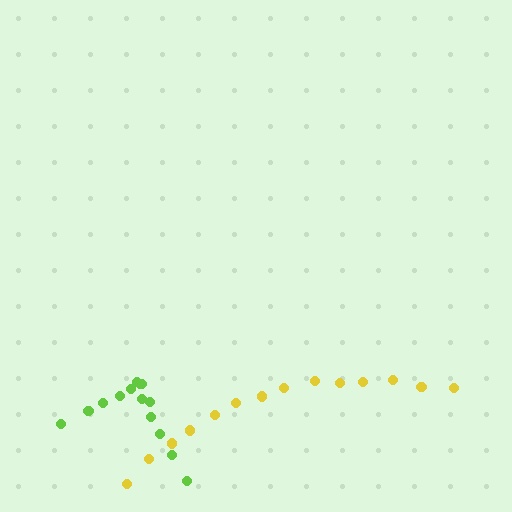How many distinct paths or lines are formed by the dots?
There are 2 distinct paths.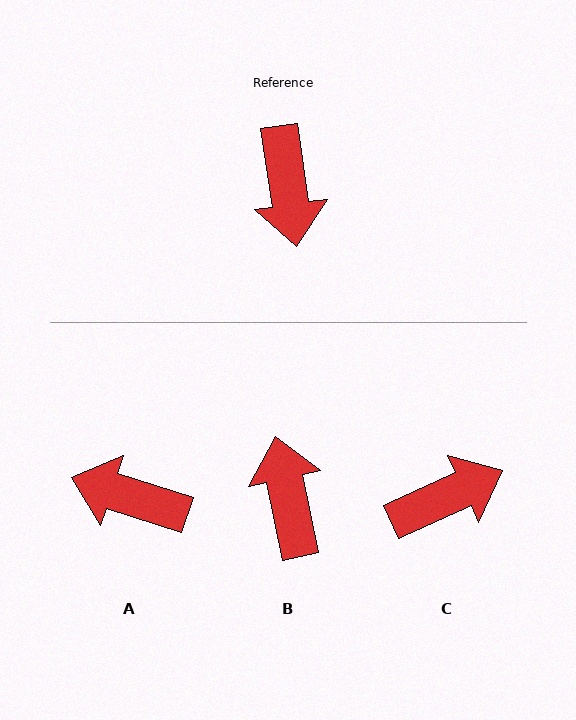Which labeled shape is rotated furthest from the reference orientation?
B, about 176 degrees away.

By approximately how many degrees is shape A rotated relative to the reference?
Approximately 116 degrees clockwise.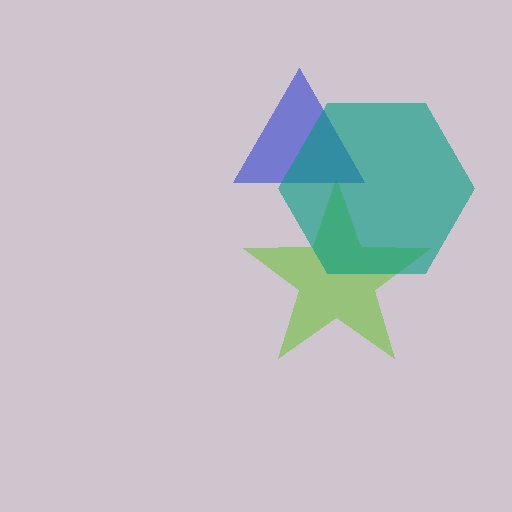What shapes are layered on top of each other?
The layered shapes are: a lime star, a blue triangle, a teal hexagon.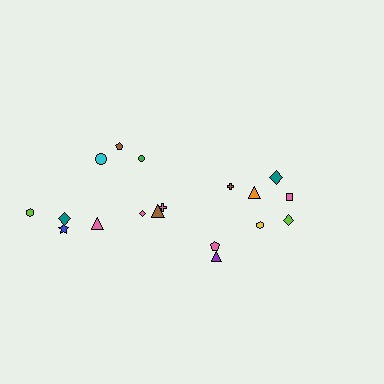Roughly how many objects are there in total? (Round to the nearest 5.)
Roughly 20 objects in total.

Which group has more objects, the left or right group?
The left group.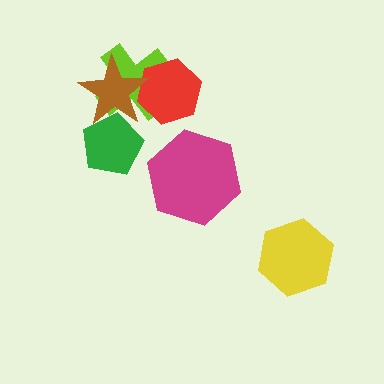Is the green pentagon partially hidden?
Yes, it is partially covered by another shape.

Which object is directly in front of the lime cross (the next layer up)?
The red hexagon is directly in front of the lime cross.